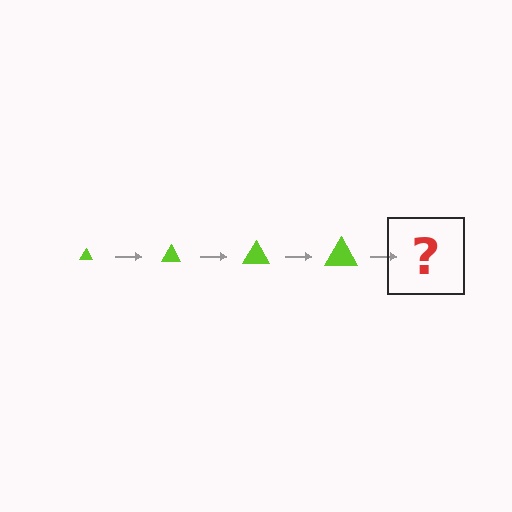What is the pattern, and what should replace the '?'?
The pattern is that the triangle gets progressively larger each step. The '?' should be a lime triangle, larger than the previous one.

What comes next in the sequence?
The next element should be a lime triangle, larger than the previous one.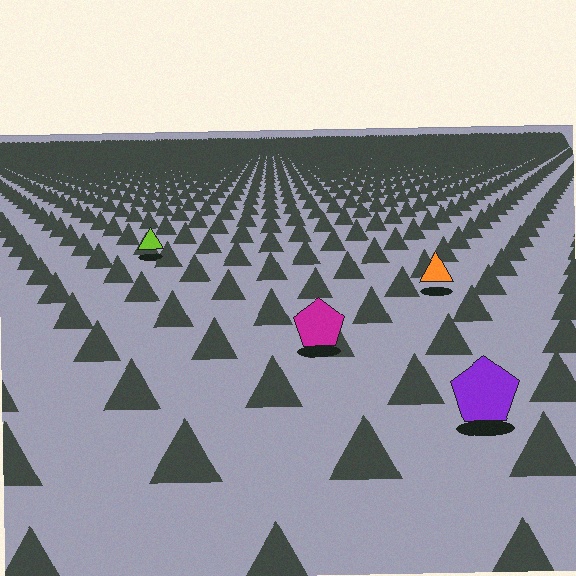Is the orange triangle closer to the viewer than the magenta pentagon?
No. The magenta pentagon is closer — you can tell from the texture gradient: the ground texture is coarser near it.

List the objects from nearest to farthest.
From nearest to farthest: the purple pentagon, the magenta pentagon, the orange triangle, the lime triangle.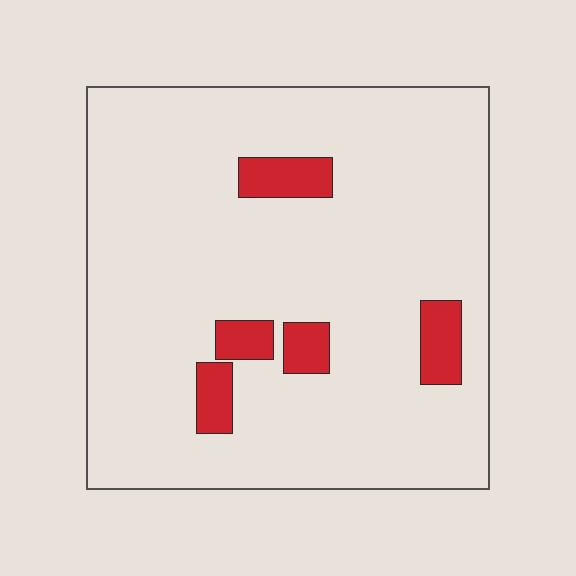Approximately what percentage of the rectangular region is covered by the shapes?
Approximately 10%.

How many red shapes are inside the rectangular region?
5.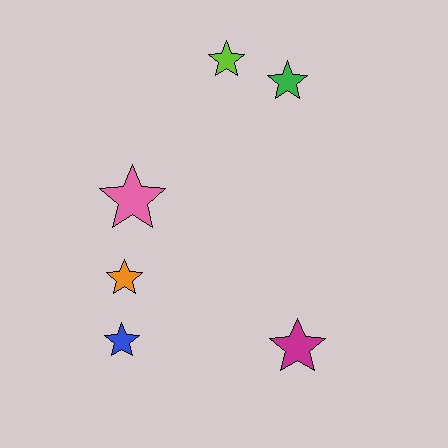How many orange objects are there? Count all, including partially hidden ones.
There is 1 orange object.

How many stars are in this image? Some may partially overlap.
There are 6 stars.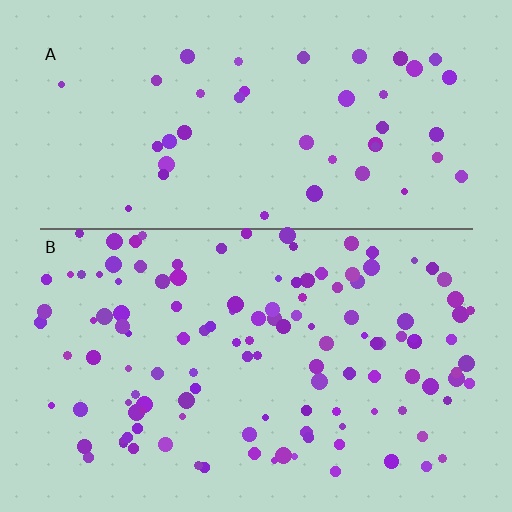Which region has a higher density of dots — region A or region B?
B (the bottom).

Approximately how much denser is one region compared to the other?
Approximately 2.9× — region B over region A.